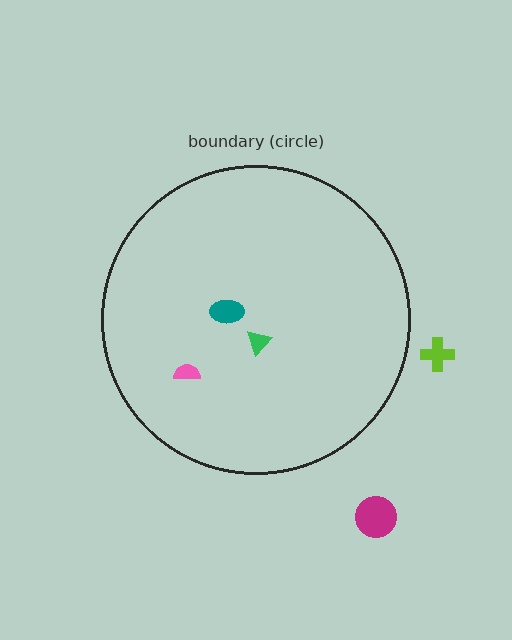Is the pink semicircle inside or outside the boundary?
Inside.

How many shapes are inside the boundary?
3 inside, 2 outside.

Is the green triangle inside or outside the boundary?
Inside.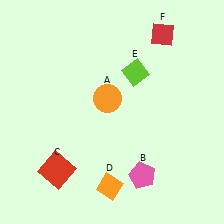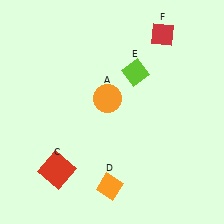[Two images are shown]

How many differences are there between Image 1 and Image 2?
There is 1 difference between the two images.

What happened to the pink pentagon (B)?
The pink pentagon (B) was removed in Image 2. It was in the bottom-right area of Image 1.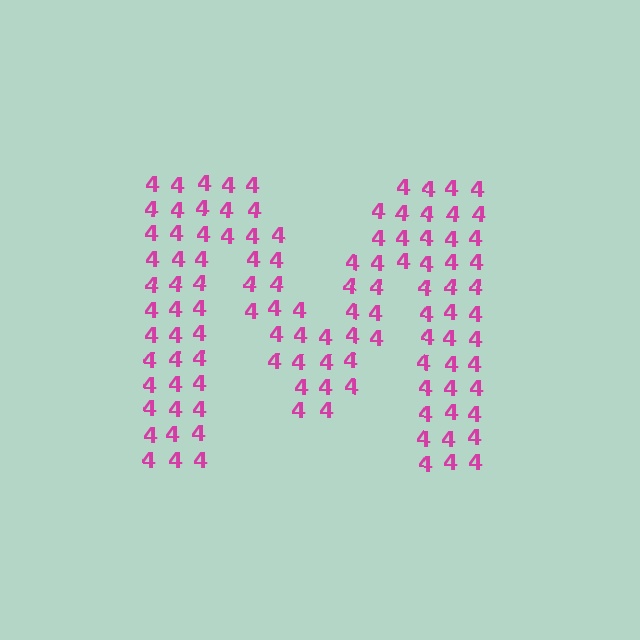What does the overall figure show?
The overall figure shows the letter M.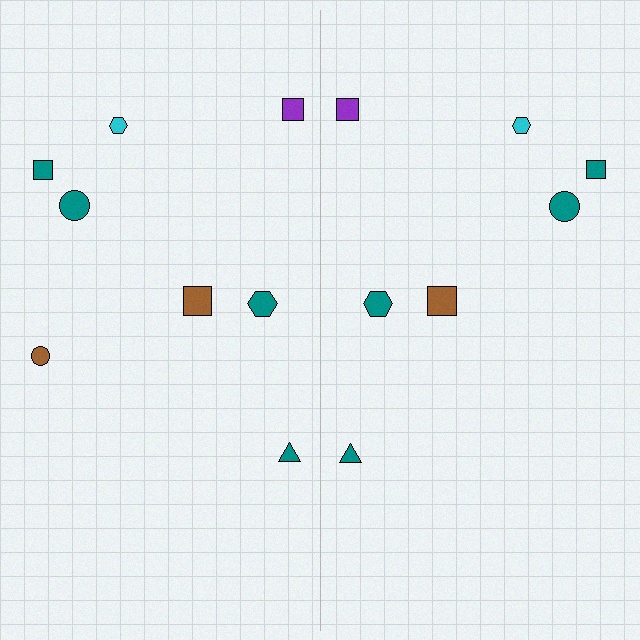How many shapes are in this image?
There are 15 shapes in this image.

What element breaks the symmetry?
A brown circle is missing from the right side.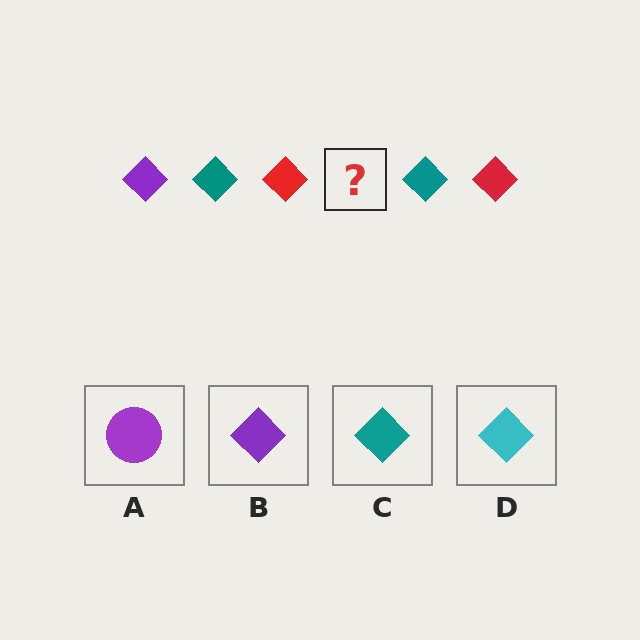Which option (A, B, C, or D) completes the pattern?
B.